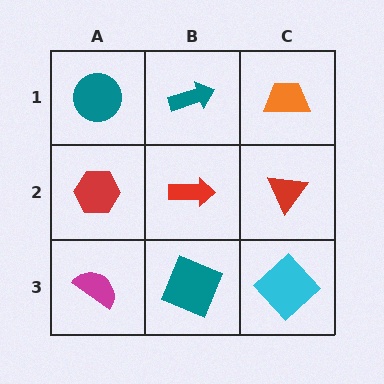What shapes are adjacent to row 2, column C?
An orange trapezoid (row 1, column C), a cyan diamond (row 3, column C), a red arrow (row 2, column B).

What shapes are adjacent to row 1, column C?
A red triangle (row 2, column C), a teal arrow (row 1, column B).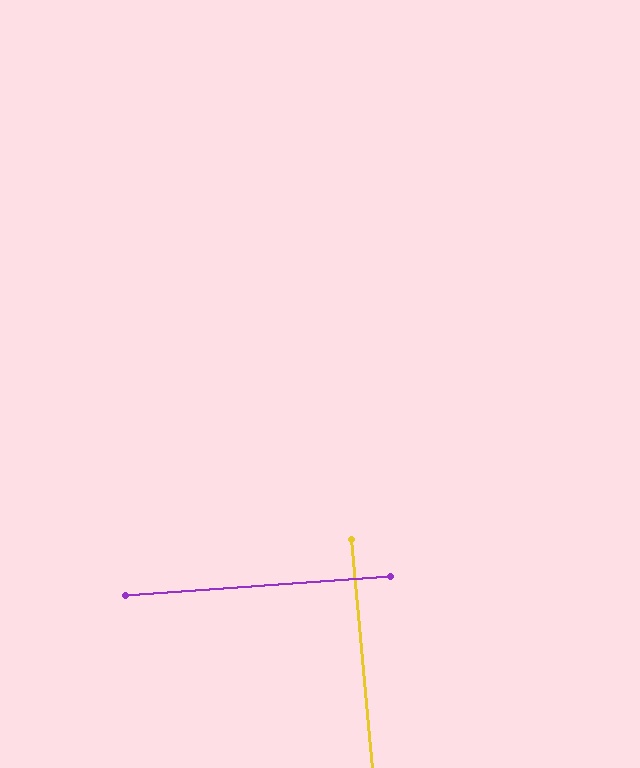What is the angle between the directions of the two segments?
Approximately 89 degrees.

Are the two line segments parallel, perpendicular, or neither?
Perpendicular — they meet at approximately 89°.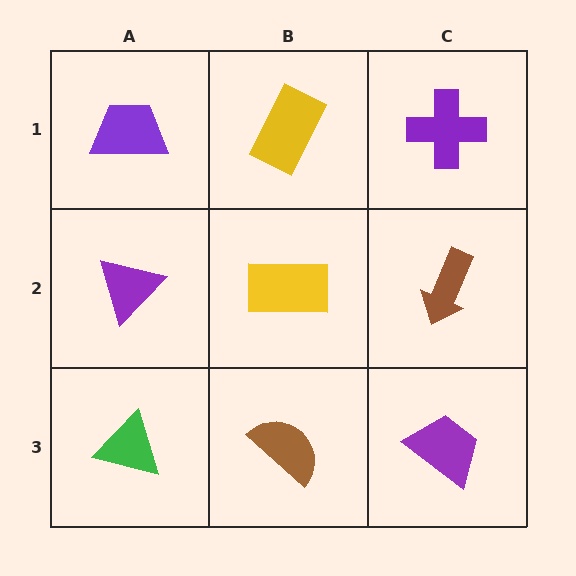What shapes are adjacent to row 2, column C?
A purple cross (row 1, column C), a purple trapezoid (row 3, column C), a yellow rectangle (row 2, column B).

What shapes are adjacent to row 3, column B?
A yellow rectangle (row 2, column B), a green triangle (row 3, column A), a purple trapezoid (row 3, column C).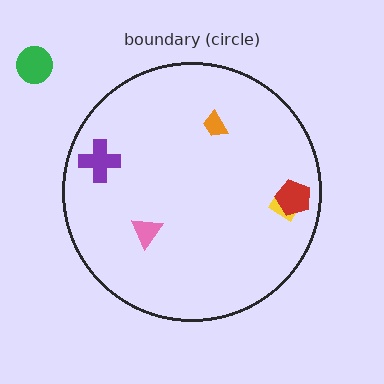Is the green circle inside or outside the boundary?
Outside.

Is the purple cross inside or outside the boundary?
Inside.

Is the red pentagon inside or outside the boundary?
Inside.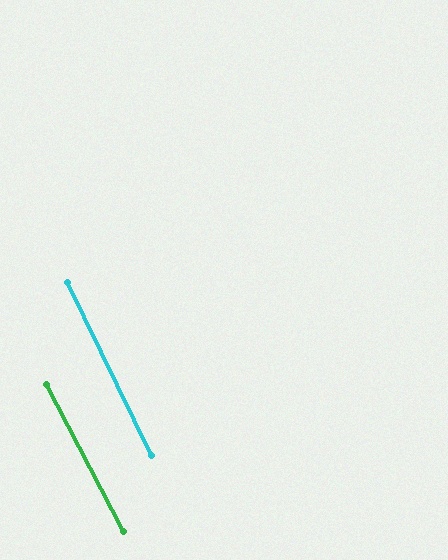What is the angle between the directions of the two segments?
Approximately 2 degrees.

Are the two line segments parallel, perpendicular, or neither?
Parallel — their directions differ by only 1.8°.